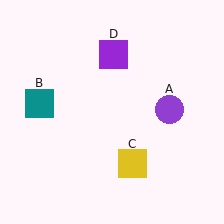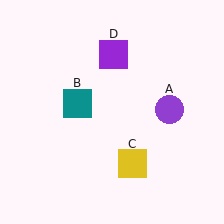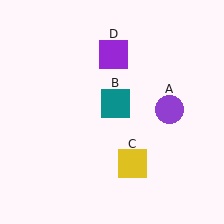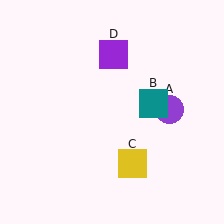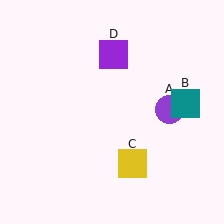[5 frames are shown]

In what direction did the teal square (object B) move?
The teal square (object B) moved right.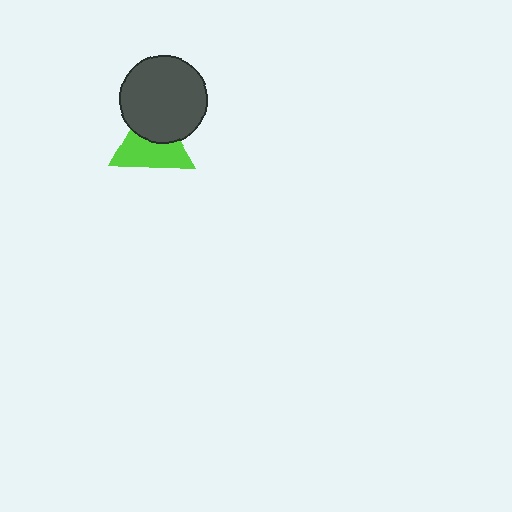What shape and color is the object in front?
The object in front is a dark gray circle.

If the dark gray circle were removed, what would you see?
You would see the complete lime triangle.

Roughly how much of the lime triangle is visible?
About half of it is visible (roughly 60%).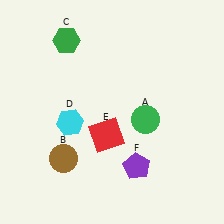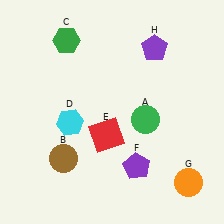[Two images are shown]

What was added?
An orange circle (G), a purple pentagon (H) were added in Image 2.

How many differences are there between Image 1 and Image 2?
There are 2 differences between the two images.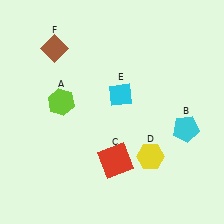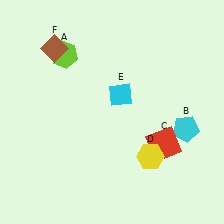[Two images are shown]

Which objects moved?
The objects that moved are: the lime hexagon (A), the red square (C).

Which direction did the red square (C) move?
The red square (C) moved right.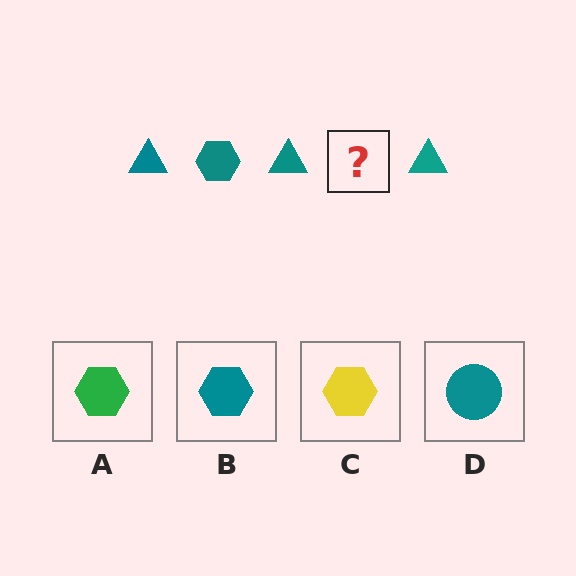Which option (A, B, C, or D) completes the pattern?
B.